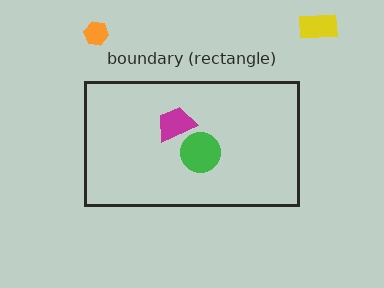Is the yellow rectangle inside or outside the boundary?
Outside.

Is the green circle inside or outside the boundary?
Inside.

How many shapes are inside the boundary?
2 inside, 2 outside.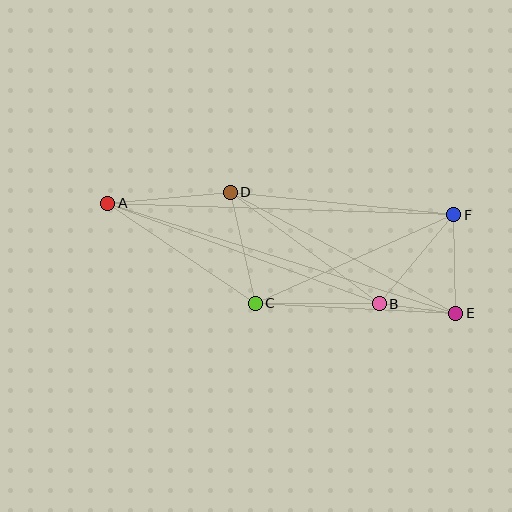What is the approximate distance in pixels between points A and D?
The distance between A and D is approximately 123 pixels.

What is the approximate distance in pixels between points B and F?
The distance between B and F is approximately 116 pixels.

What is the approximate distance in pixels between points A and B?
The distance between A and B is approximately 289 pixels.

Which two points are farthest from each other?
Points A and E are farthest from each other.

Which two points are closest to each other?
Points B and E are closest to each other.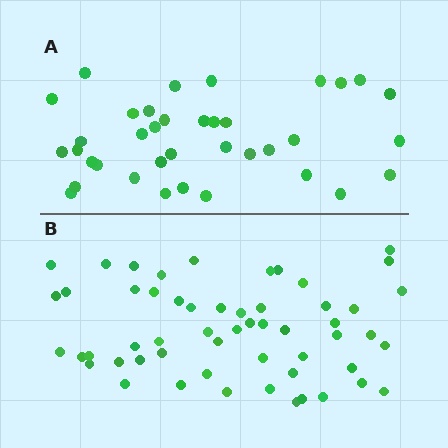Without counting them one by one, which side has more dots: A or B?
Region B (the bottom region) has more dots.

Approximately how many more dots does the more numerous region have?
Region B has approximately 20 more dots than region A.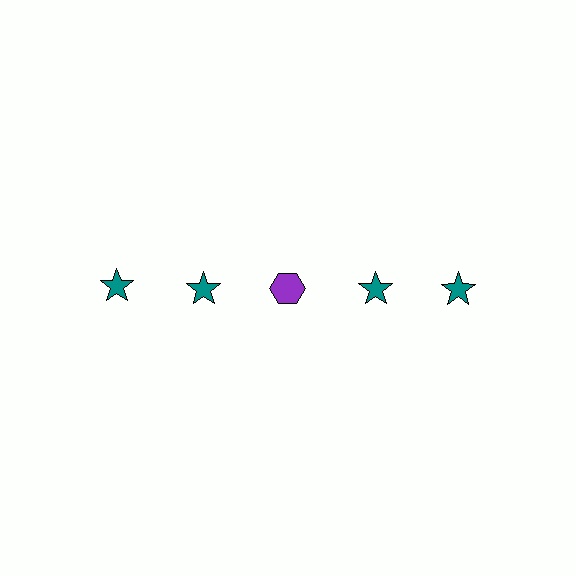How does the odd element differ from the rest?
It differs in both color (purple instead of teal) and shape (hexagon instead of star).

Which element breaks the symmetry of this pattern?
The purple hexagon in the top row, center column breaks the symmetry. All other shapes are teal stars.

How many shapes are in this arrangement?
There are 5 shapes arranged in a grid pattern.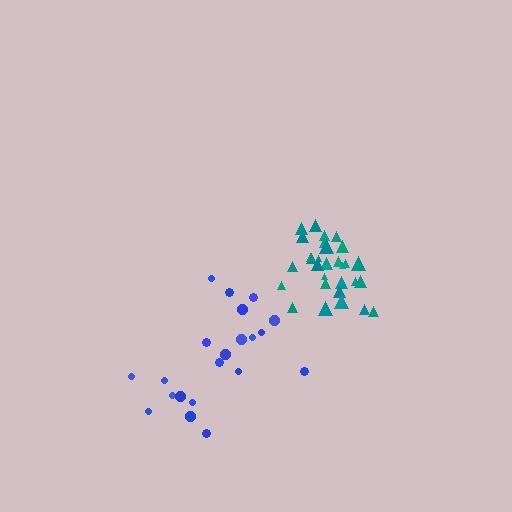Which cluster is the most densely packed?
Teal.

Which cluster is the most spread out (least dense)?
Blue.